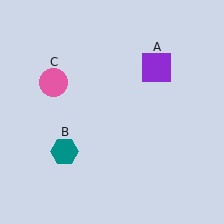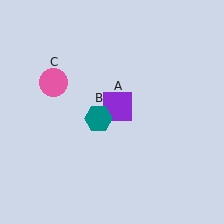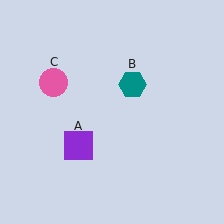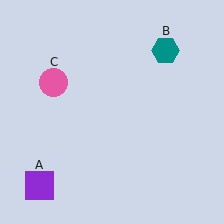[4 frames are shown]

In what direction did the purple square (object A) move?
The purple square (object A) moved down and to the left.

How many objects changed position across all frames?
2 objects changed position: purple square (object A), teal hexagon (object B).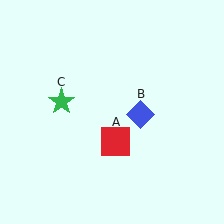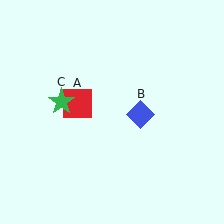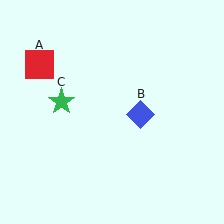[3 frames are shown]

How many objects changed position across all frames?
1 object changed position: red square (object A).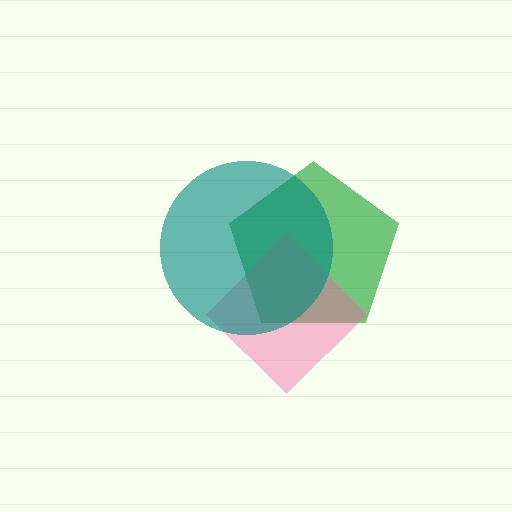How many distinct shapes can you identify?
There are 3 distinct shapes: a green pentagon, a pink diamond, a teal circle.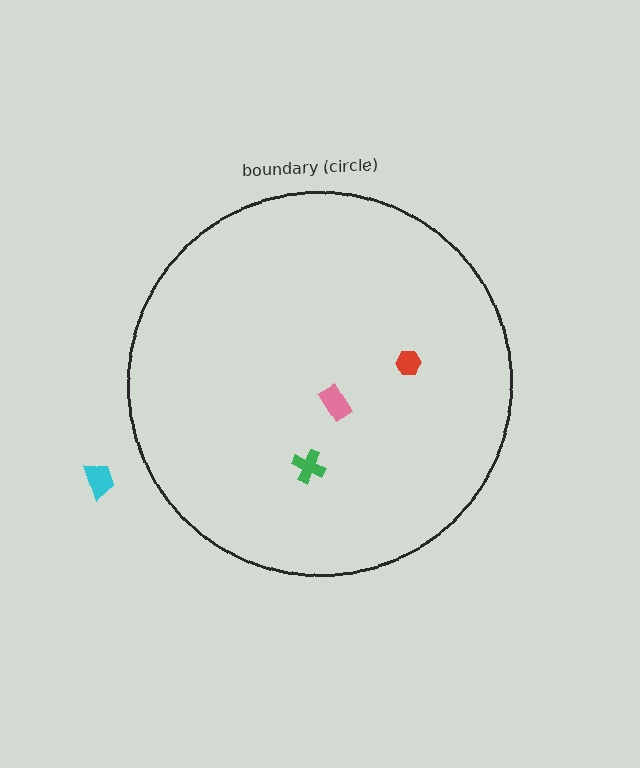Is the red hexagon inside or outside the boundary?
Inside.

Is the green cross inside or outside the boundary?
Inside.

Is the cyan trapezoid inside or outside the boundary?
Outside.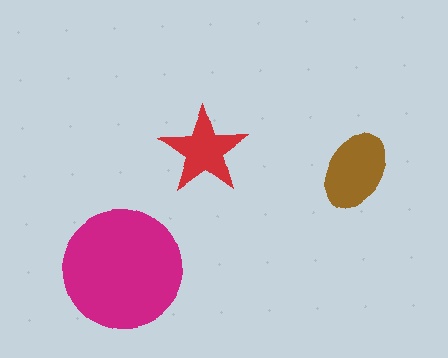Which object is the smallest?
The red star.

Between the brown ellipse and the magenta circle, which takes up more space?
The magenta circle.